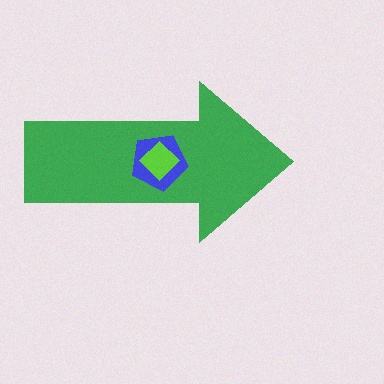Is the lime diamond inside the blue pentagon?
Yes.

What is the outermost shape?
The green arrow.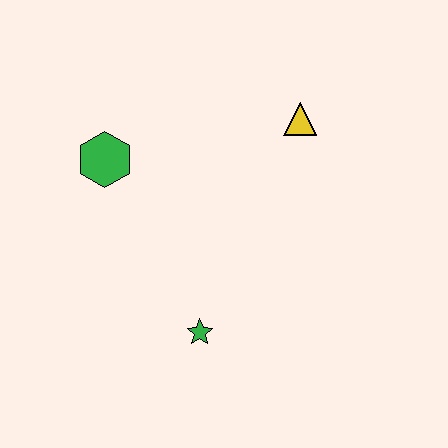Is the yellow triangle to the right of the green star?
Yes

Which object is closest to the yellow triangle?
The green hexagon is closest to the yellow triangle.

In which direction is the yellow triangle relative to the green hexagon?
The yellow triangle is to the right of the green hexagon.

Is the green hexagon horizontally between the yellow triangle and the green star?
No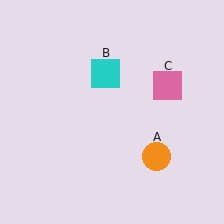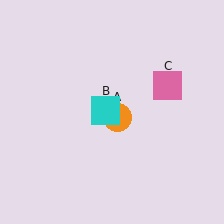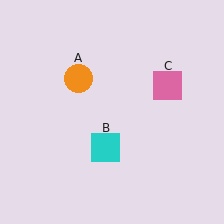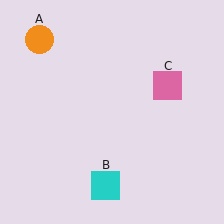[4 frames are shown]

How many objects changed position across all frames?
2 objects changed position: orange circle (object A), cyan square (object B).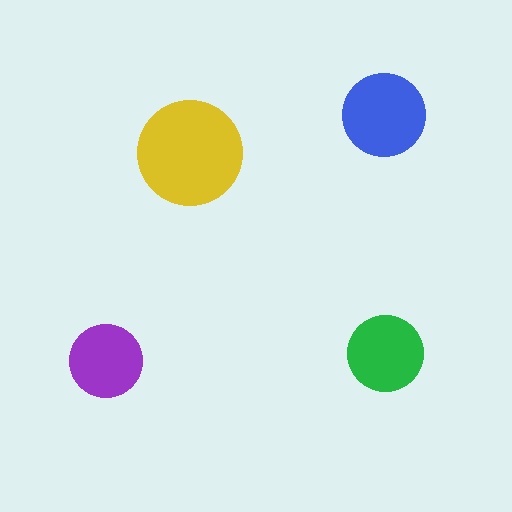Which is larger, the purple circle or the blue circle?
The blue one.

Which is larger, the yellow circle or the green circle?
The yellow one.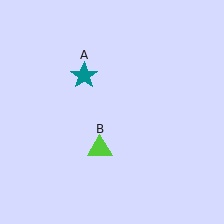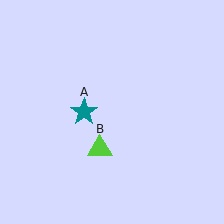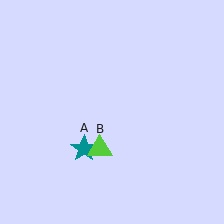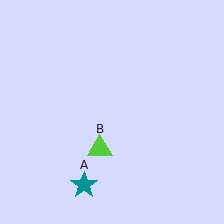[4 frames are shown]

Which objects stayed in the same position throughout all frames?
Lime triangle (object B) remained stationary.